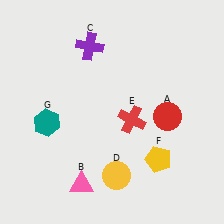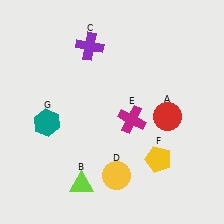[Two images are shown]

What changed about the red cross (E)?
In Image 1, E is red. In Image 2, it changed to magenta.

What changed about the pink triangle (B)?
In Image 1, B is pink. In Image 2, it changed to lime.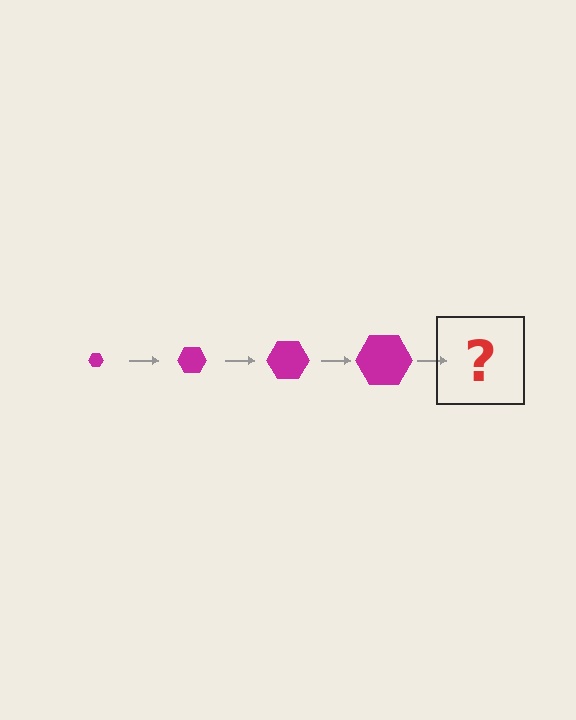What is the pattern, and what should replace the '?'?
The pattern is that the hexagon gets progressively larger each step. The '?' should be a magenta hexagon, larger than the previous one.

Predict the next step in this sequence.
The next step is a magenta hexagon, larger than the previous one.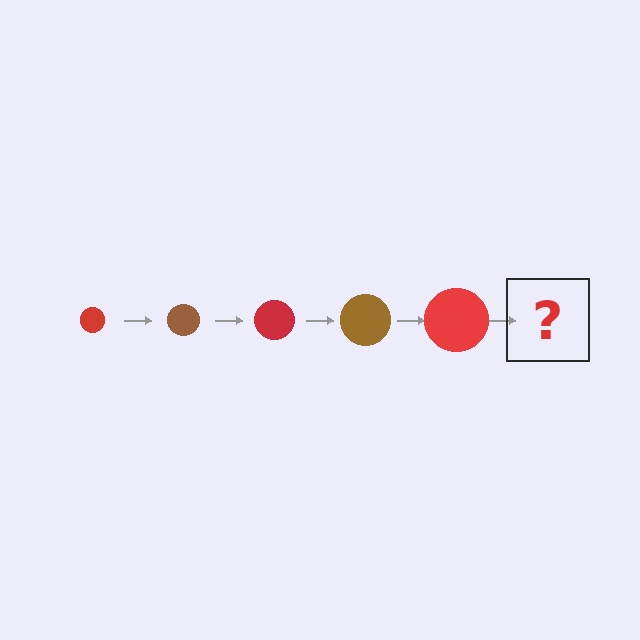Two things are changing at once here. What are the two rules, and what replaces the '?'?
The two rules are that the circle grows larger each step and the color cycles through red and brown. The '?' should be a brown circle, larger than the previous one.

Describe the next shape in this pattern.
It should be a brown circle, larger than the previous one.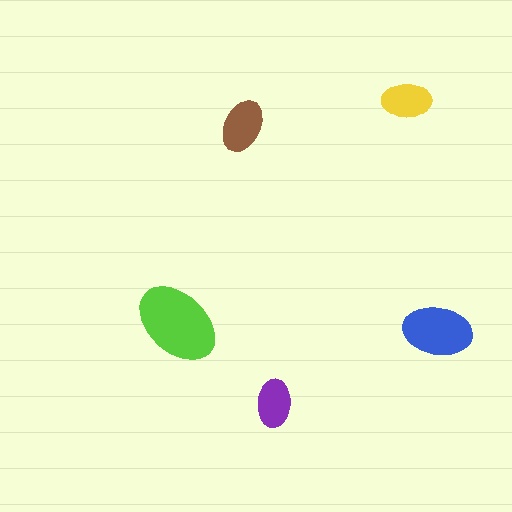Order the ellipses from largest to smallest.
the lime one, the blue one, the brown one, the yellow one, the purple one.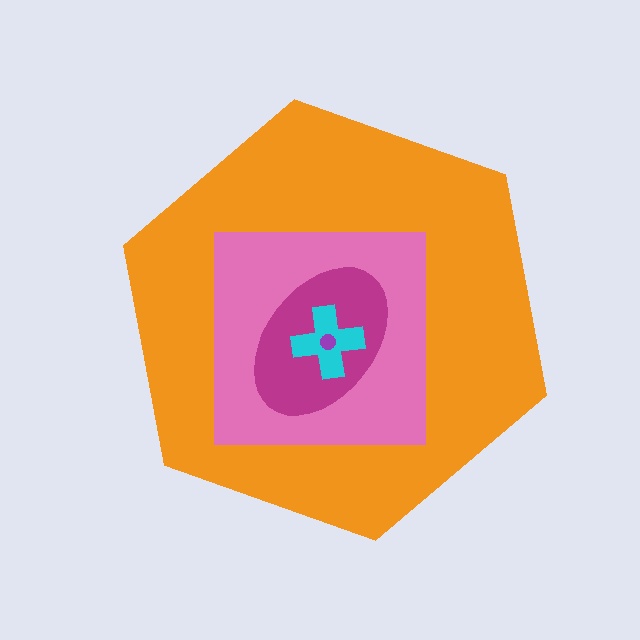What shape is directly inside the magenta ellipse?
The cyan cross.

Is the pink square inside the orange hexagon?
Yes.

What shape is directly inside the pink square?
The magenta ellipse.